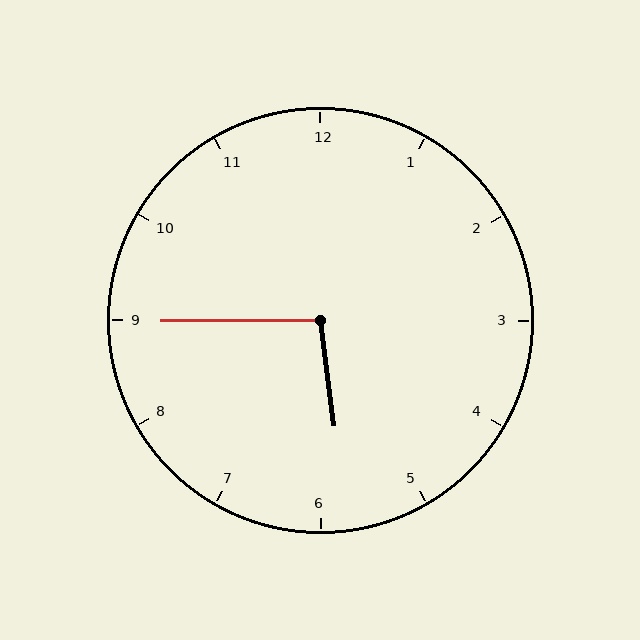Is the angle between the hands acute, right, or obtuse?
It is obtuse.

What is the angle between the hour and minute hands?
Approximately 98 degrees.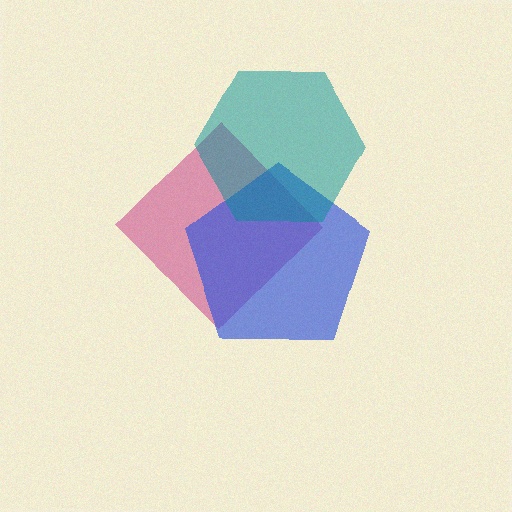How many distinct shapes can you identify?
There are 3 distinct shapes: a magenta diamond, a blue pentagon, a teal hexagon.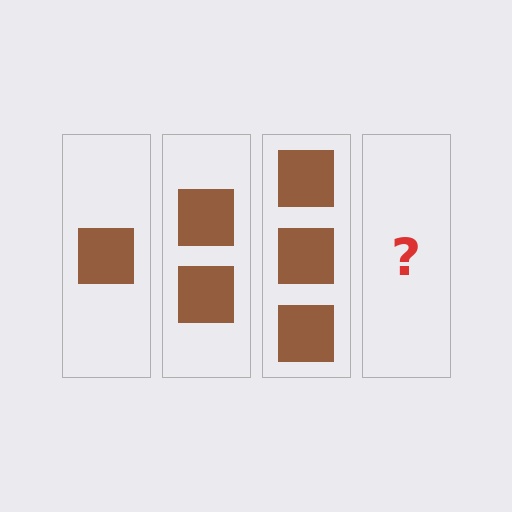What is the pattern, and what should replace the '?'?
The pattern is that each step adds one more square. The '?' should be 4 squares.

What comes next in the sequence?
The next element should be 4 squares.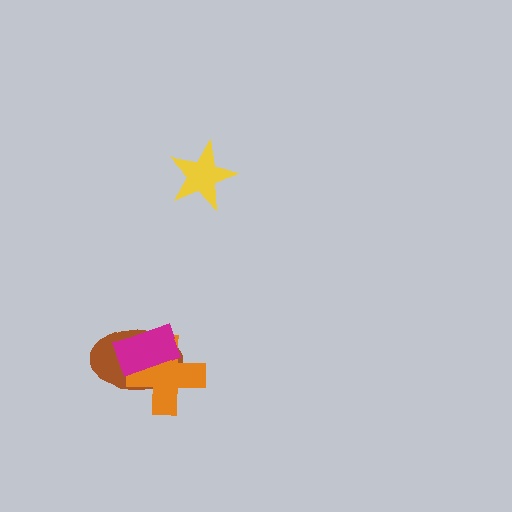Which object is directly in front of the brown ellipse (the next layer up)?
The orange cross is directly in front of the brown ellipse.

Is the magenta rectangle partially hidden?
No, no other shape covers it.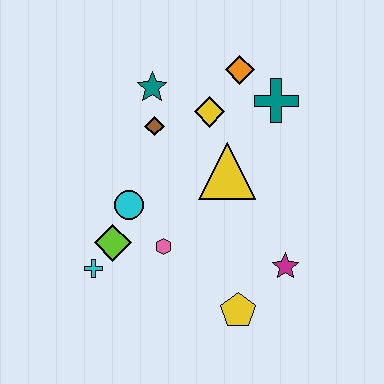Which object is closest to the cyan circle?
The lime diamond is closest to the cyan circle.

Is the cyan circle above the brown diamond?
No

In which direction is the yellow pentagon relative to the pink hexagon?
The yellow pentagon is to the right of the pink hexagon.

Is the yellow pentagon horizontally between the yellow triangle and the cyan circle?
No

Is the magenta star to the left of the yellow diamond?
No